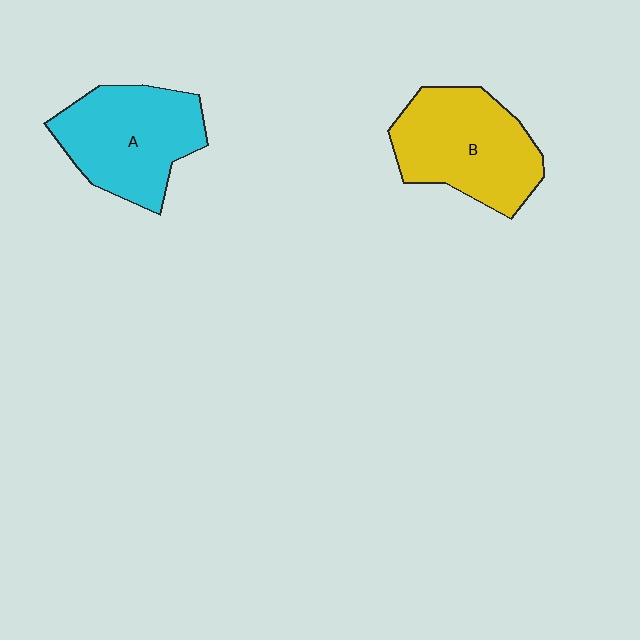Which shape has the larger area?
Shape B (yellow).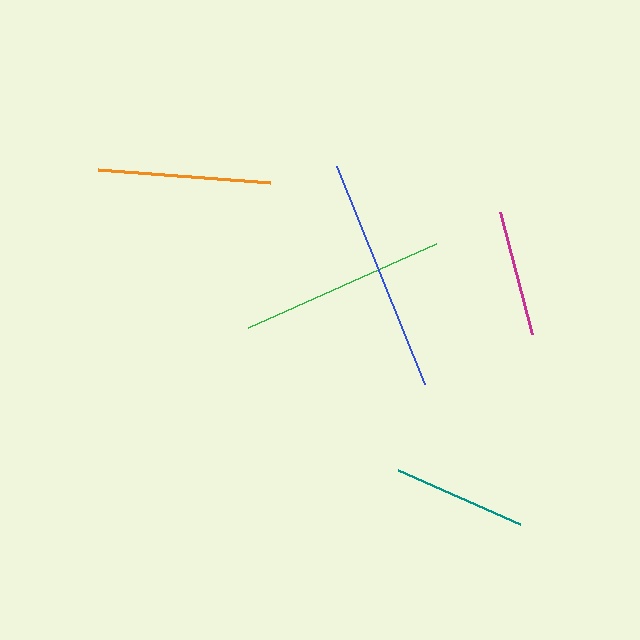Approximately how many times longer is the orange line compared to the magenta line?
The orange line is approximately 1.4 times the length of the magenta line.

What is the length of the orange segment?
The orange segment is approximately 173 pixels long.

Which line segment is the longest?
The blue line is the longest at approximately 235 pixels.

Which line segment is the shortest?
The magenta line is the shortest at approximately 127 pixels.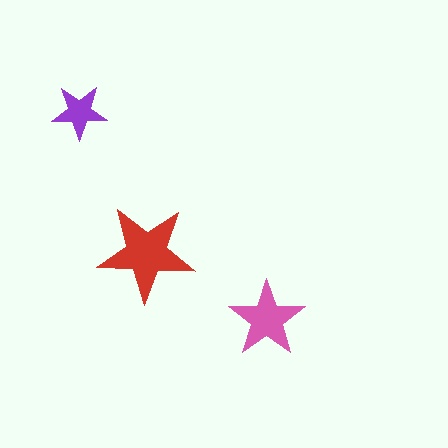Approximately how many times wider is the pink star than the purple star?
About 1.5 times wider.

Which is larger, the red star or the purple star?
The red one.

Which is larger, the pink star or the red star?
The red one.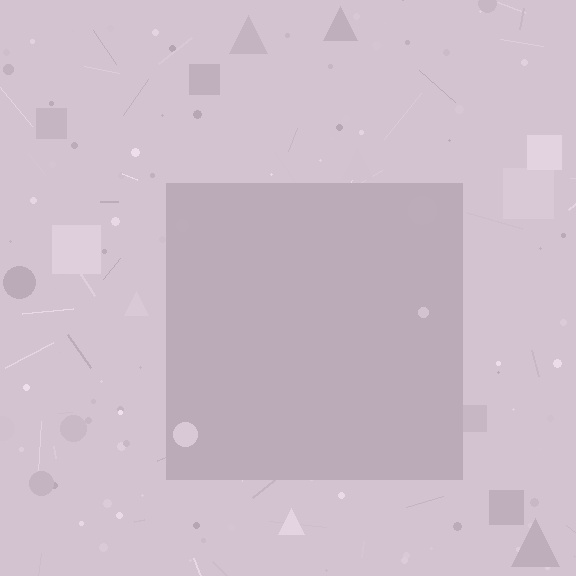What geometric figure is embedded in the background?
A square is embedded in the background.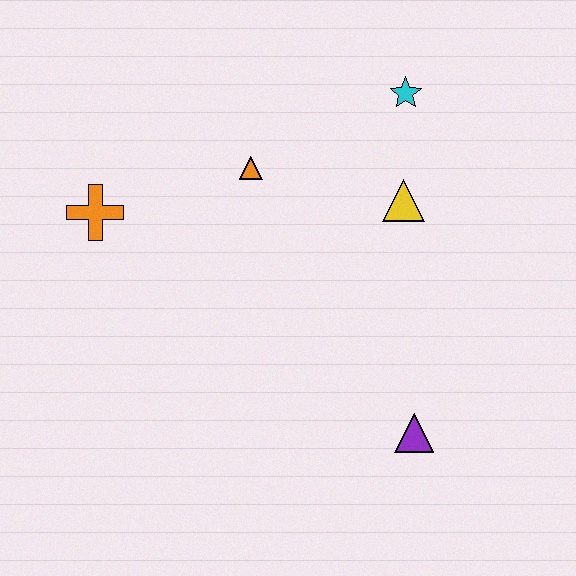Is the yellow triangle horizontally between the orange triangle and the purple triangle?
Yes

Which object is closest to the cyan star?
The yellow triangle is closest to the cyan star.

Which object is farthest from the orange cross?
The purple triangle is farthest from the orange cross.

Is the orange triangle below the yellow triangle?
No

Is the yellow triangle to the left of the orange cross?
No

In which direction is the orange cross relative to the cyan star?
The orange cross is to the left of the cyan star.